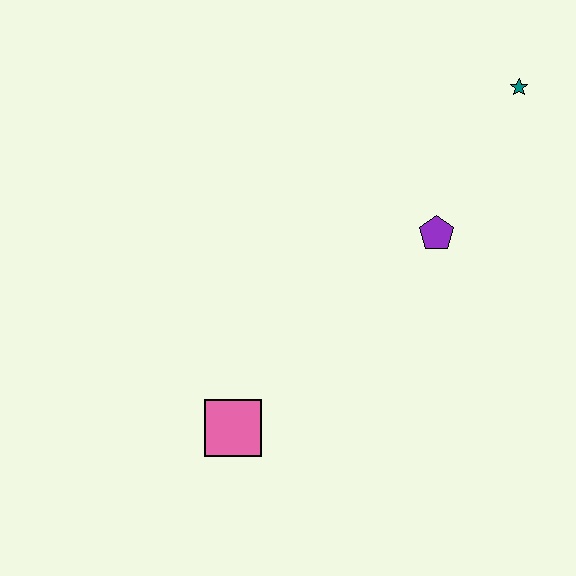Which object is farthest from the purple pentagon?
The pink square is farthest from the purple pentagon.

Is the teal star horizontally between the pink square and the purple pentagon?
No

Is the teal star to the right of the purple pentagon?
Yes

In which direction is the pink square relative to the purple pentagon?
The pink square is to the left of the purple pentagon.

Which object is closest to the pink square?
The purple pentagon is closest to the pink square.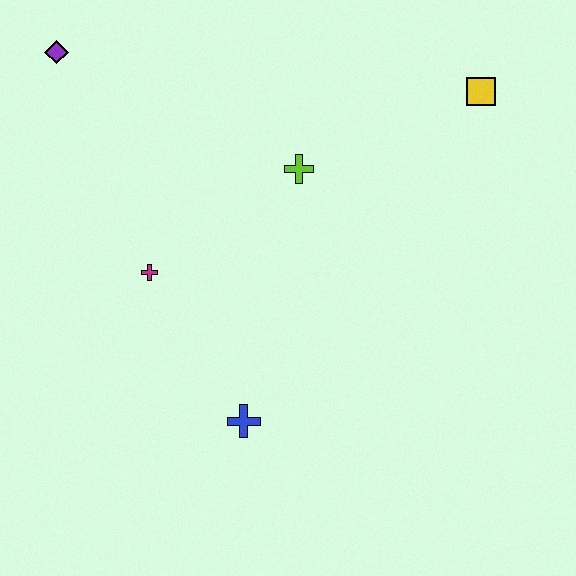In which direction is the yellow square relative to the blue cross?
The yellow square is above the blue cross.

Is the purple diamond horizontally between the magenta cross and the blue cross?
No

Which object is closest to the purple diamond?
The magenta cross is closest to the purple diamond.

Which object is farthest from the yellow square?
The purple diamond is farthest from the yellow square.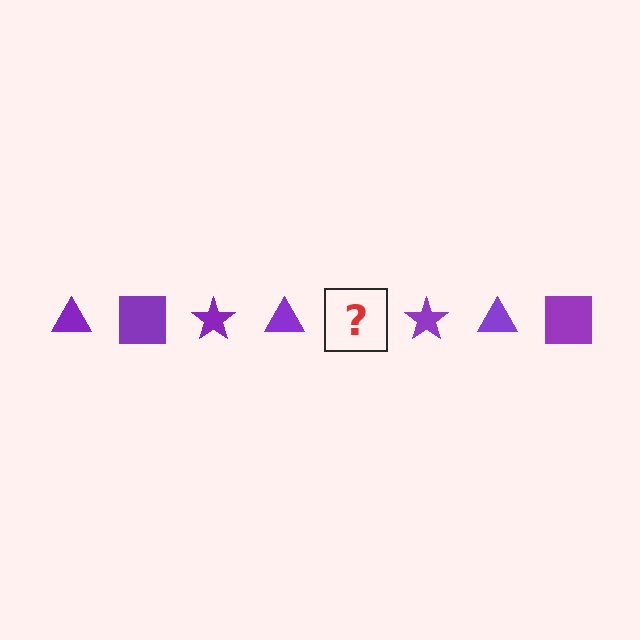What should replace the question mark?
The question mark should be replaced with a purple square.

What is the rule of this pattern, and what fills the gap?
The rule is that the pattern cycles through triangle, square, star shapes in purple. The gap should be filled with a purple square.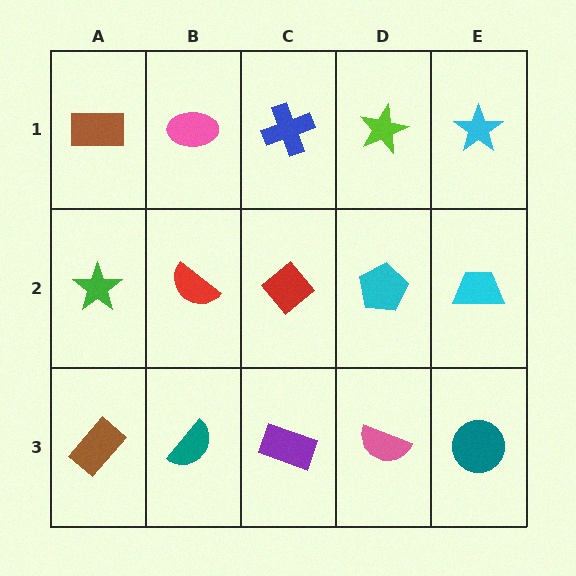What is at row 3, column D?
A pink semicircle.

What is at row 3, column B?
A teal semicircle.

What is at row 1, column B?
A pink ellipse.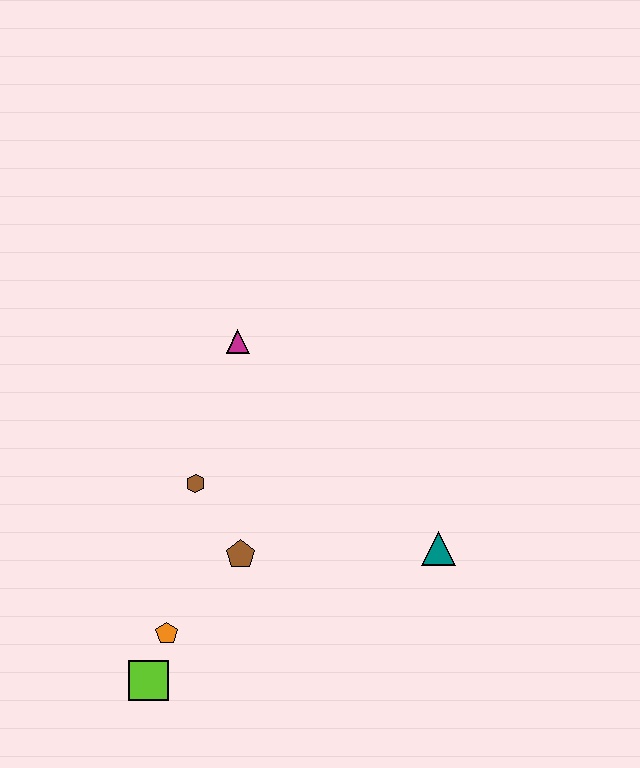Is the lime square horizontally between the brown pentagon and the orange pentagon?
No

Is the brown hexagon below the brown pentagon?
No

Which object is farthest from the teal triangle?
The lime square is farthest from the teal triangle.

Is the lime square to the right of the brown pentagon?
No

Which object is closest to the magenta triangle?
The brown hexagon is closest to the magenta triangle.